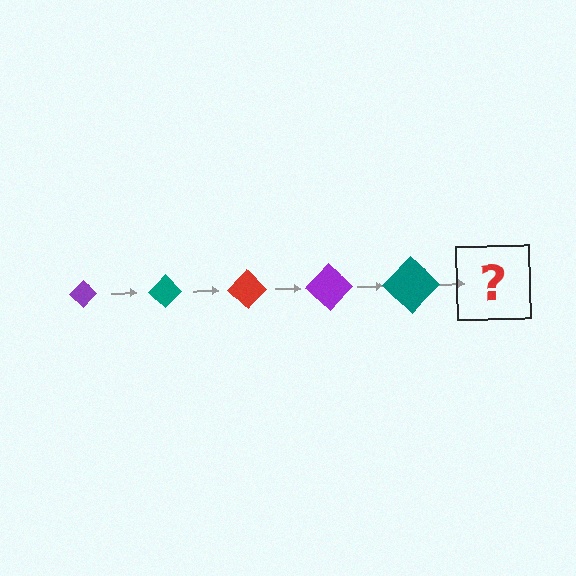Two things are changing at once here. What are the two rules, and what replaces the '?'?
The two rules are that the diamond grows larger each step and the color cycles through purple, teal, and red. The '?' should be a red diamond, larger than the previous one.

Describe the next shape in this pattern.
It should be a red diamond, larger than the previous one.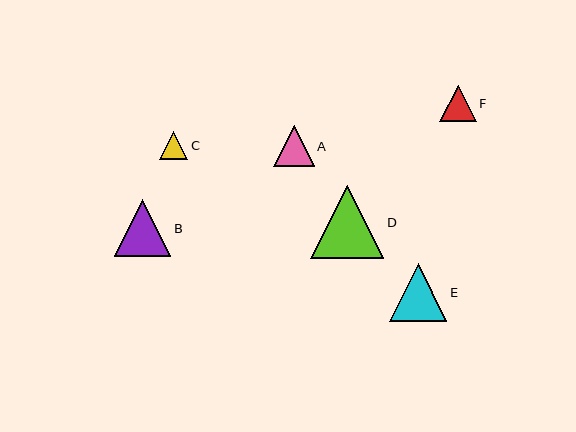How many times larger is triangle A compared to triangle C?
Triangle A is approximately 1.4 times the size of triangle C.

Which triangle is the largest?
Triangle D is the largest with a size of approximately 73 pixels.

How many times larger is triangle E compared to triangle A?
Triangle E is approximately 1.4 times the size of triangle A.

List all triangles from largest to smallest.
From largest to smallest: D, E, B, A, F, C.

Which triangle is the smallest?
Triangle C is the smallest with a size of approximately 28 pixels.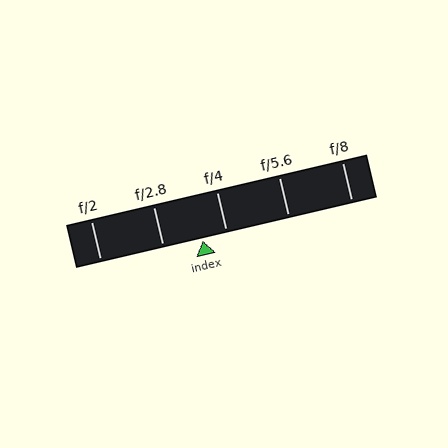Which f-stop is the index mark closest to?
The index mark is closest to f/4.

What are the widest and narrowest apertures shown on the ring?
The widest aperture shown is f/2 and the narrowest is f/8.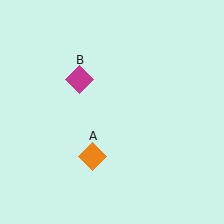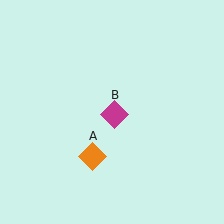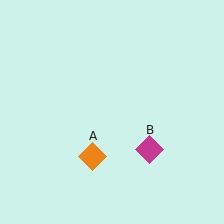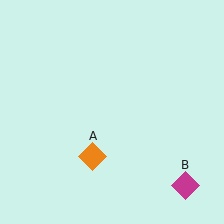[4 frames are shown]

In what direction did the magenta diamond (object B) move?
The magenta diamond (object B) moved down and to the right.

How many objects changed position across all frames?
1 object changed position: magenta diamond (object B).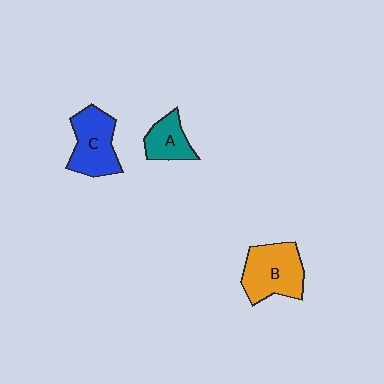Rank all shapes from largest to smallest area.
From largest to smallest: B (orange), C (blue), A (teal).